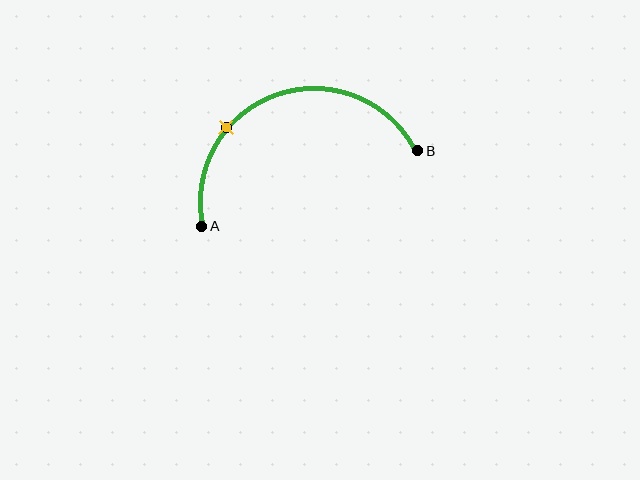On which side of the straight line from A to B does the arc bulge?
The arc bulges above the straight line connecting A and B.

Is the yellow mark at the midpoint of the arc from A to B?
No. The yellow mark lies on the arc but is closer to endpoint A. The arc midpoint would be at the point on the curve equidistant along the arc from both A and B.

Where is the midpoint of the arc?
The arc midpoint is the point on the curve farthest from the straight line joining A and B. It sits above that line.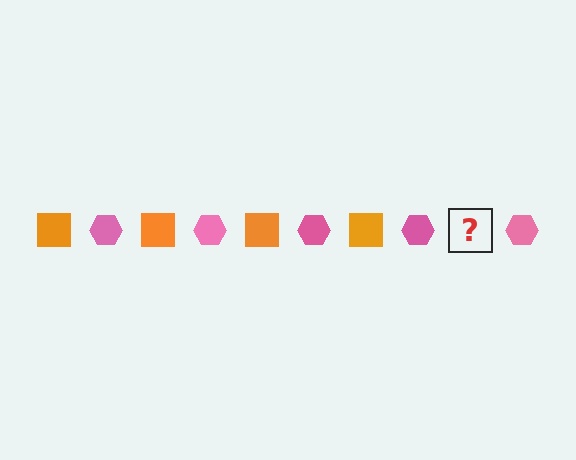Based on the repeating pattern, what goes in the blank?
The blank should be an orange square.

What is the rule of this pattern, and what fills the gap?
The rule is that the pattern alternates between orange square and pink hexagon. The gap should be filled with an orange square.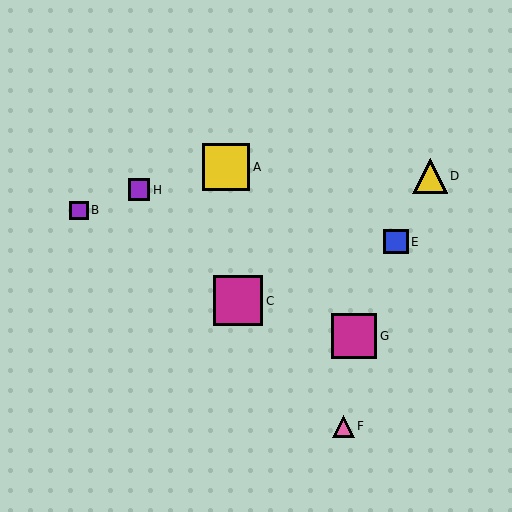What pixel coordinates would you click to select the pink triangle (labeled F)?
Click at (344, 426) to select the pink triangle F.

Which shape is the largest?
The magenta square (labeled C) is the largest.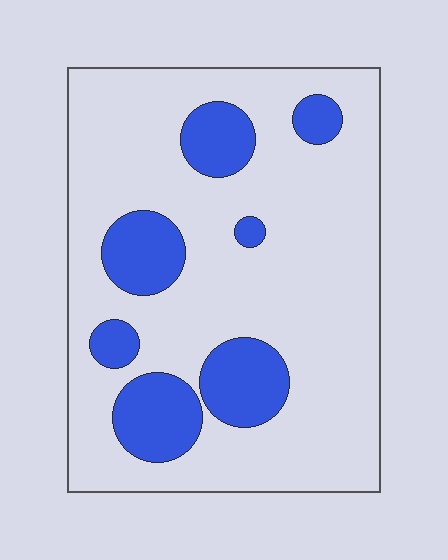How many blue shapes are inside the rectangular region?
7.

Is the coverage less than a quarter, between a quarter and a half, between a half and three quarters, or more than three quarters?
Less than a quarter.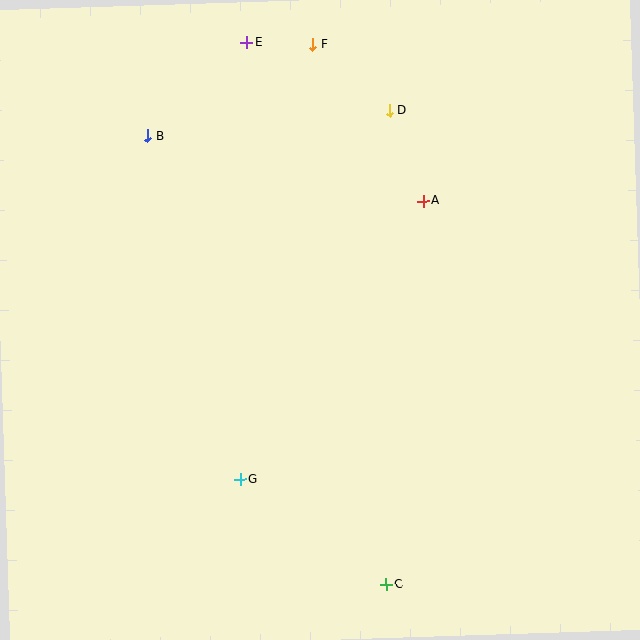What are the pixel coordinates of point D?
Point D is at (390, 111).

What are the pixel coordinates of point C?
Point C is at (386, 584).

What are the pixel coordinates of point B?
Point B is at (148, 136).